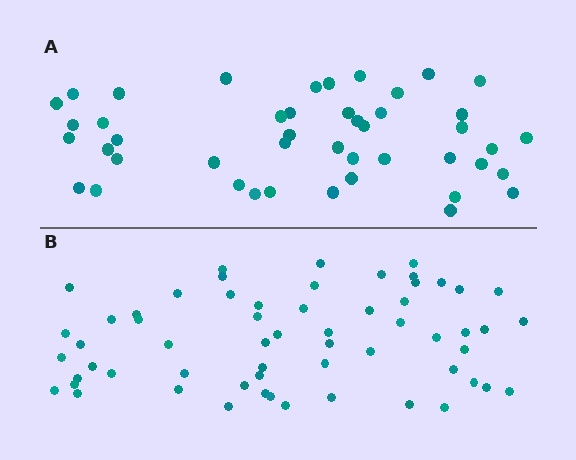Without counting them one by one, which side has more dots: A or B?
Region B (the bottom region) has more dots.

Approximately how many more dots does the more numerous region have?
Region B has approximately 15 more dots than region A.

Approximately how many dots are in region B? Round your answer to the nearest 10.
About 60 dots.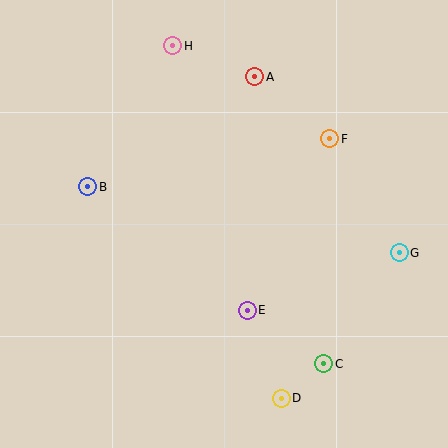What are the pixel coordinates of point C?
Point C is at (324, 364).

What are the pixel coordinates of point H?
Point H is at (173, 46).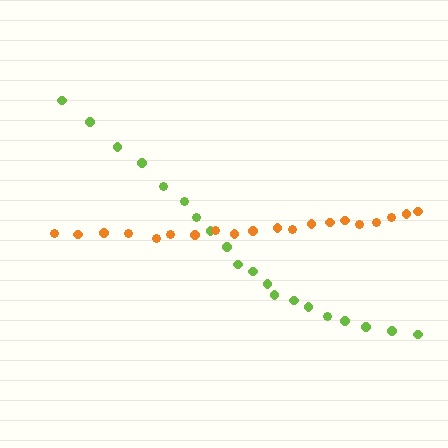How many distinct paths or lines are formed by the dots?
There are 2 distinct paths.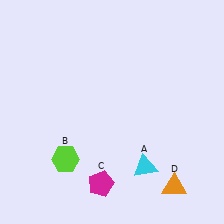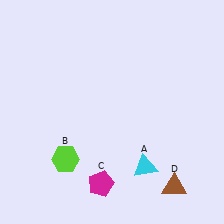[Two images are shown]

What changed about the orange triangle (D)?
In Image 1, D is orange. In Image 2, it changed to brown.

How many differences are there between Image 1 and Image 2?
There is 1 difference between the two images.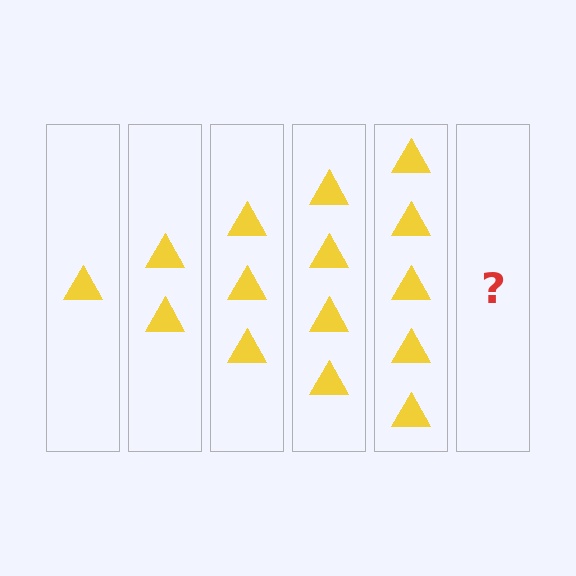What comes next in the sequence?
The next element should be 6 triangles.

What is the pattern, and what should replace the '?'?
The pattern is that each step adds one more triangle. The '?' should be 6 triangles.